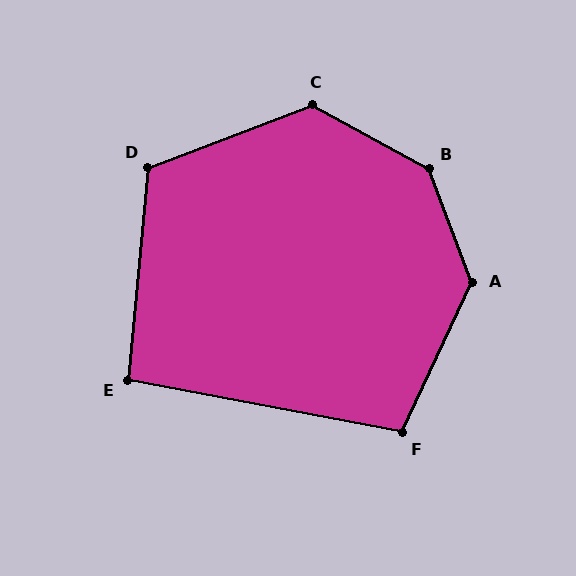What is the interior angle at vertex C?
Approximately 130 degrees (obtuse).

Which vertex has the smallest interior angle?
E, at approximately 95 degrees.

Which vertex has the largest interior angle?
B, at approximately 140 degrees.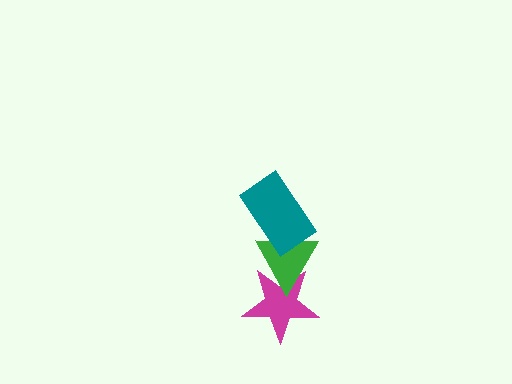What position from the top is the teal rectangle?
The teal rectangle is 1st from the top.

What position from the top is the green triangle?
The green triangle is 2nd from the top.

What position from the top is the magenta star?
The magenta star is 3rd from the top.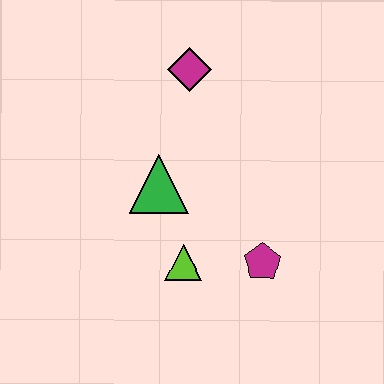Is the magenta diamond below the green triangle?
No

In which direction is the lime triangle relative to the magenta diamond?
The lime triangle is below the magenta diamond.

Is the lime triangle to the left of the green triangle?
No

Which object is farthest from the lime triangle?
The magenta diamond is farthest from the lime triangle.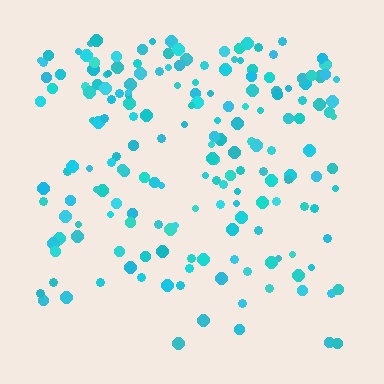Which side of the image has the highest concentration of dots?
The top.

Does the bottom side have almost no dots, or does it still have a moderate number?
Still a moderate number, just noticeably fewer than the top.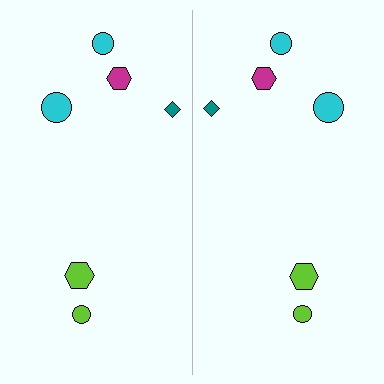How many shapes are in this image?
There are 12 shapes in this image.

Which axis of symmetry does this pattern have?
The pattern has a vertical axis of symmetry running through the center of the image.